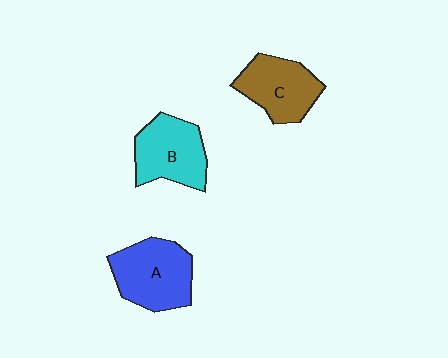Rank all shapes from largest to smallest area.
From largest to smallest: A (blue), B (cyan), C (brown).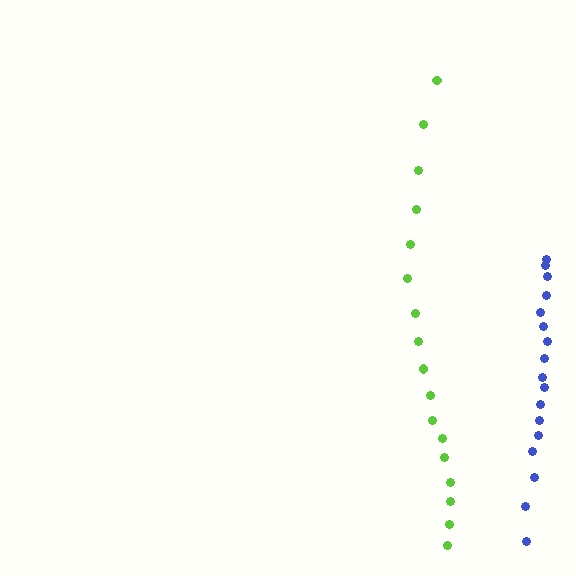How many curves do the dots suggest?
There are 2 distinct paths.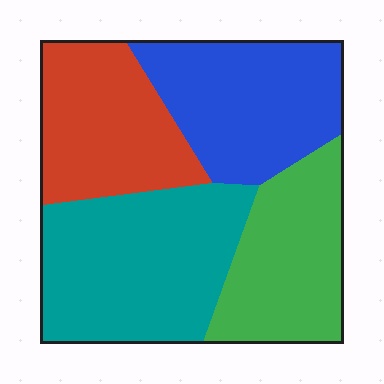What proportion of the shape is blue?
Blue takes up about one quarter (1/4) of the shape.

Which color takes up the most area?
Teal, at roughly 30%.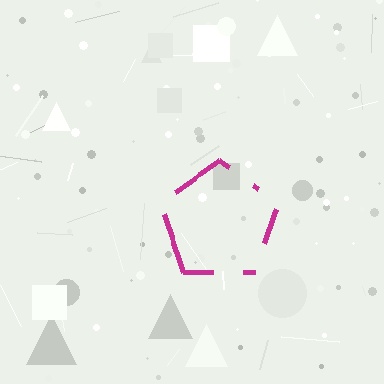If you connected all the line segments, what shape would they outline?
They would outline a pentagon.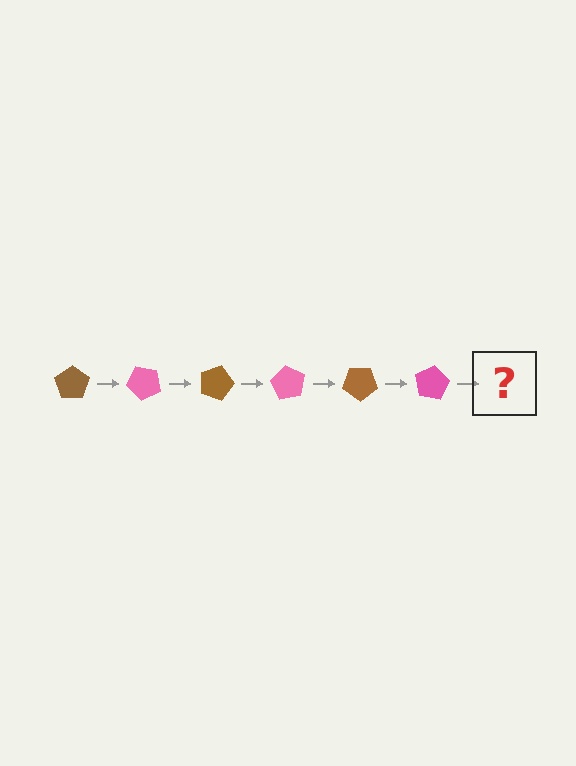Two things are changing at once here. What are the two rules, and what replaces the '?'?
The two rules are that it rotates 45 degrees each step and the color cycles through brown and pink. The '?' should be a brown pentagon, rotated 270 degrees from the start.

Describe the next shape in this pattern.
It should be a brown pentagon, rotated 270 degrees from the start.